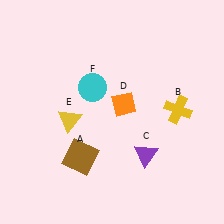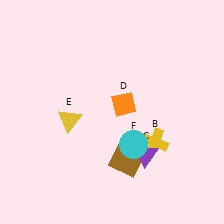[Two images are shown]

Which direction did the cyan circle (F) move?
The cyan circle (F) moved down.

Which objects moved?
The objects that moved are: the brown square (A), the yellow cross (B), the cyan circle (F).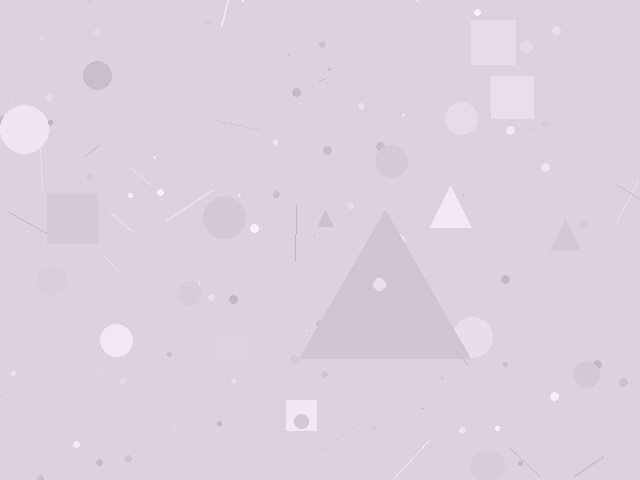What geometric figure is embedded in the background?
A triangle is embedded in the background.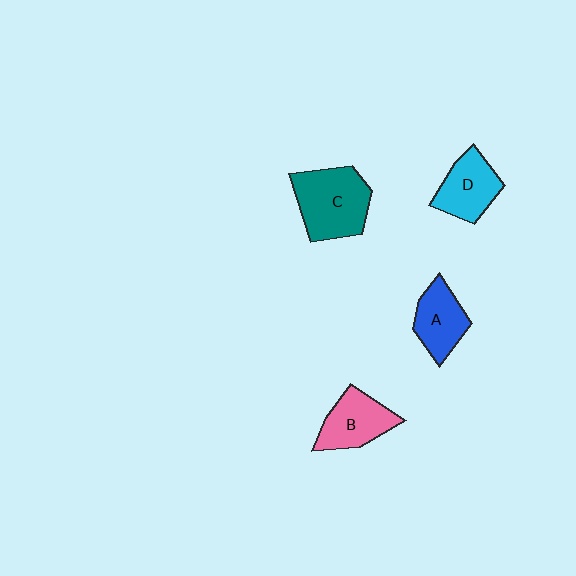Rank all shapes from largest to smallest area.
From largest to smallest: C (teal), B (pink), D (cyan), A (blue).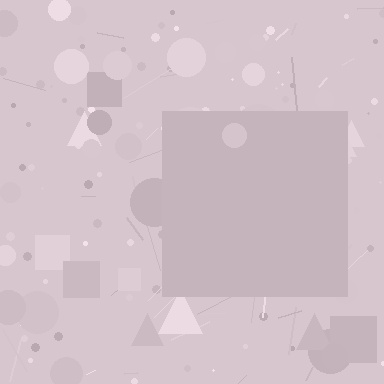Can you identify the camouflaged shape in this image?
The camouflaged shape is a square.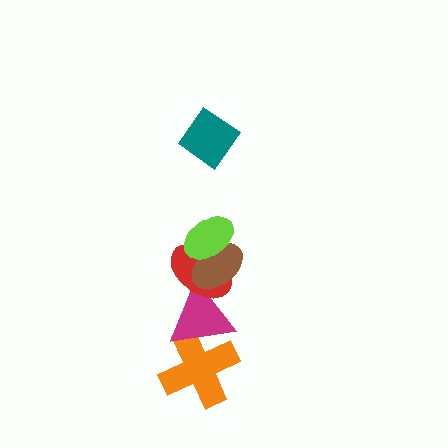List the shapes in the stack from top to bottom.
From top to bottom: the teal diamond, the lime ellipse, the brown ellipse, the red ellipse, the magenta triangle, the orange cross.